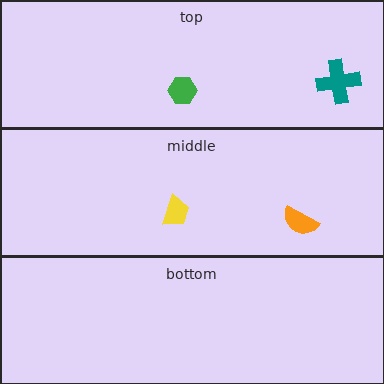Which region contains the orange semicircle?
The middle region.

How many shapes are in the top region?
2.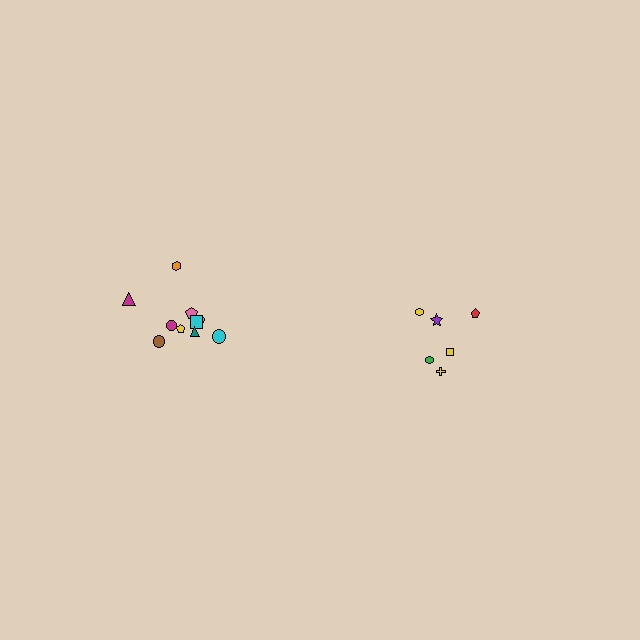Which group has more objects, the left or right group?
The left group.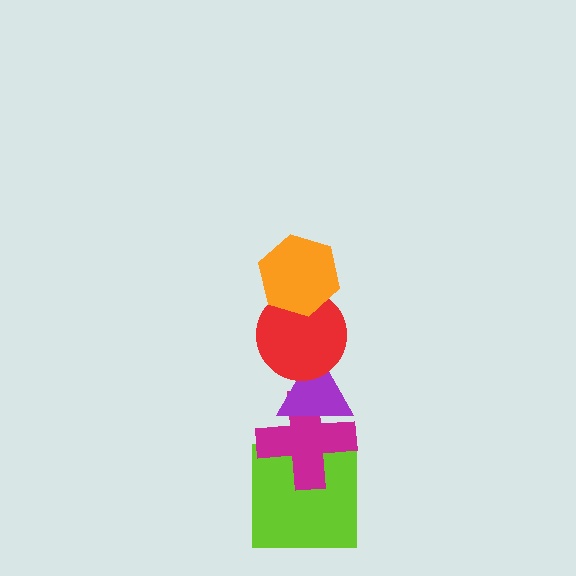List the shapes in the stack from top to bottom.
From top to bottom: the orange hexagon, the red circle, the purple triangle, the magenta cross, the lime square.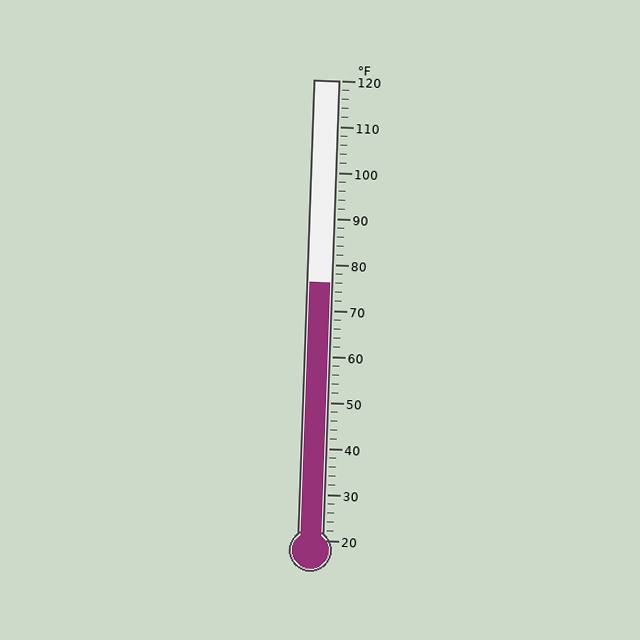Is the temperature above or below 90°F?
The temperature is below 90°F.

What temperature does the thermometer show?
The thermometer shows approximately 76°F.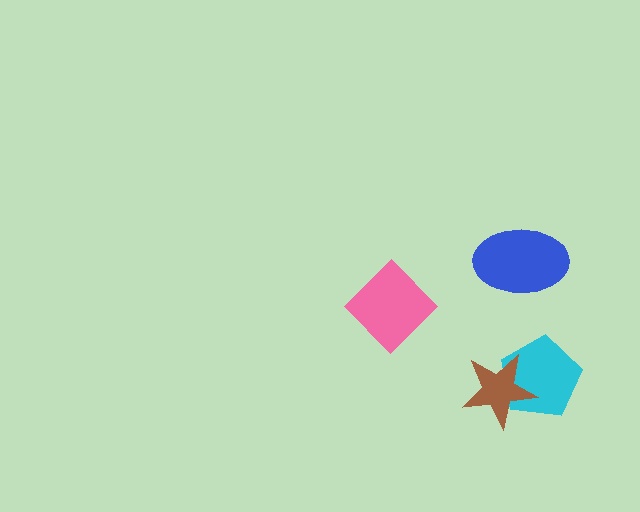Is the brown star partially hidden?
No, no other shape covers it.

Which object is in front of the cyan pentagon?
The brown star is in front of the cyan pentagon.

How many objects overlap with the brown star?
1 object overlaps with the brown star.